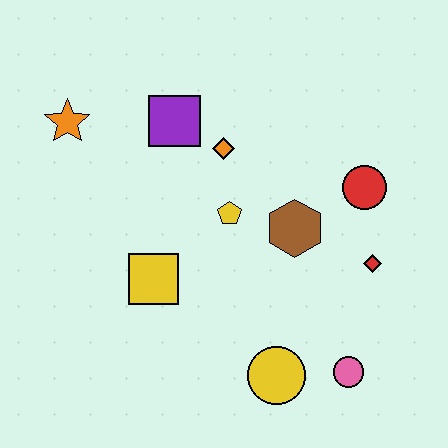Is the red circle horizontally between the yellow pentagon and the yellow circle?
No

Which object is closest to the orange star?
The purple square is closest to the orange star.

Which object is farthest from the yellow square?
The red circle is farthest from the yellow square.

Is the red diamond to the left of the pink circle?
No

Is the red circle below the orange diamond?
Yes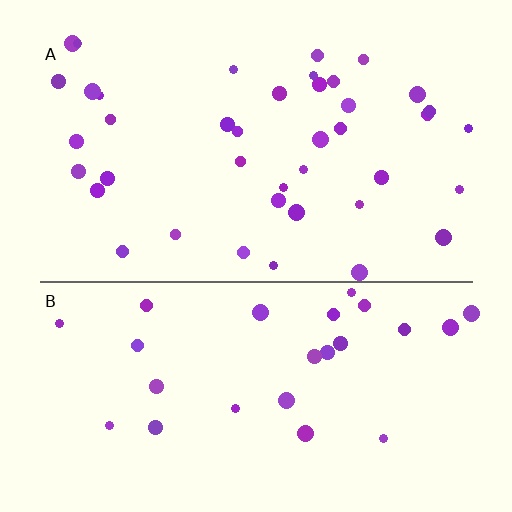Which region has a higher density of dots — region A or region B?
A (the top).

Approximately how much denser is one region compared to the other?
Approximately 1.6× — region A over region B.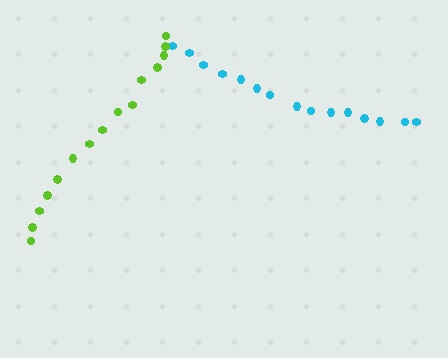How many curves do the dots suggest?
There are 2 distinct paths.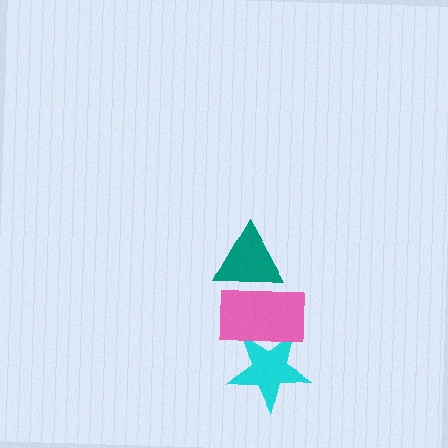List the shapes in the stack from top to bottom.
From top to bottom: the teal triangle, the pink rectangle, the cyan star.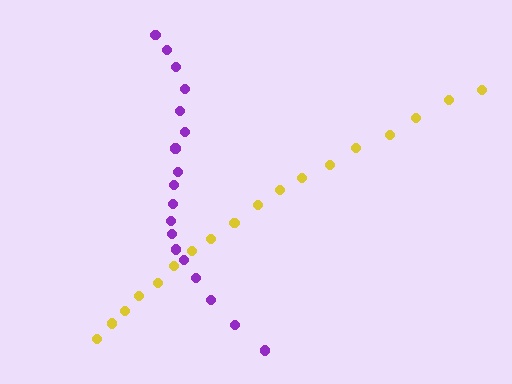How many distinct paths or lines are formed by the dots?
There are 2 distinct paths.